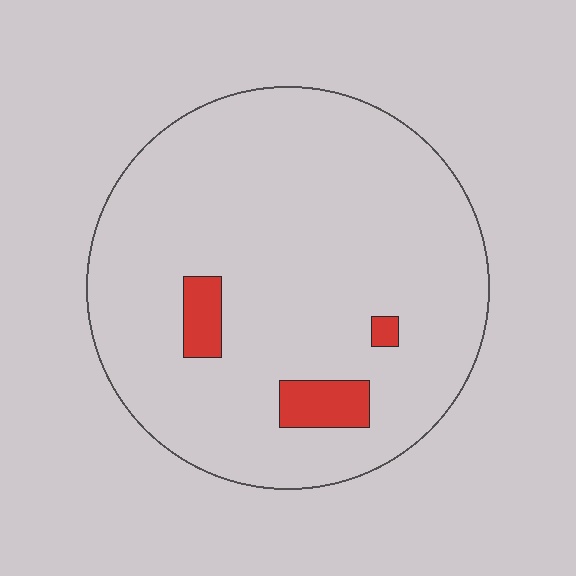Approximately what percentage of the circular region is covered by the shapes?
Approximately 5%.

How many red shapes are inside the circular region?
3.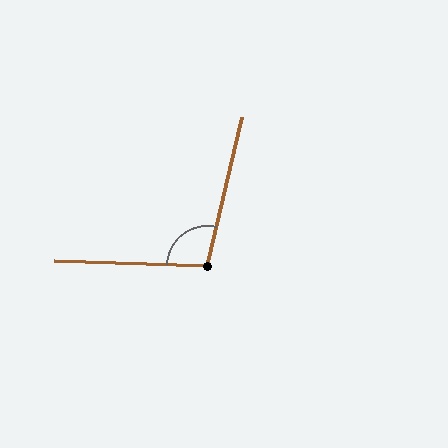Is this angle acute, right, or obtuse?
It is obtuse.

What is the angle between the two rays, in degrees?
Approximately 101 degrees.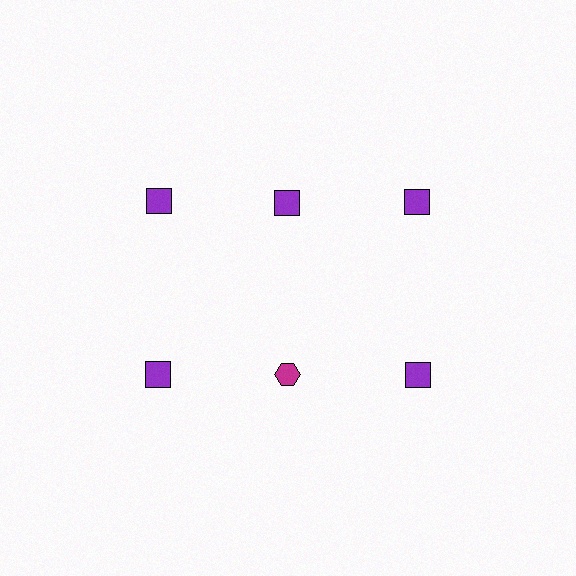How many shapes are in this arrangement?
There are 6 shapes arranged in a grid pattern.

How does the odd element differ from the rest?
It differs in both color (magenta instead of purple) and shape (hexagon instead of square).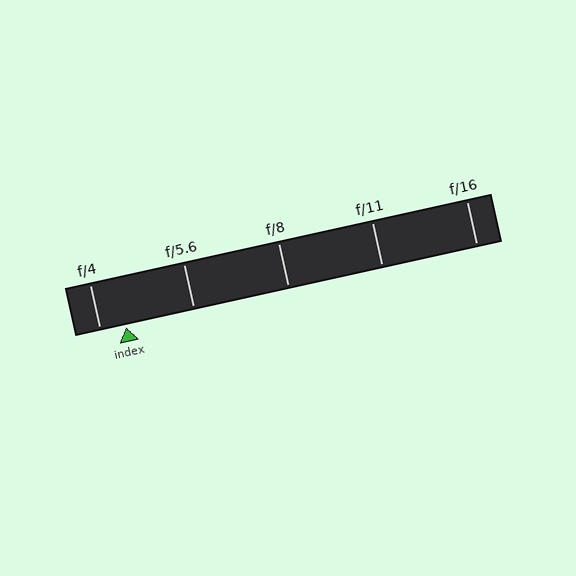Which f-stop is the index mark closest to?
The index mark is closest to f/4.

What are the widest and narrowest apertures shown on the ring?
The widest aperture shown is f/4 and the narrowest is f/16.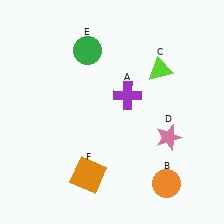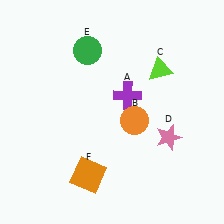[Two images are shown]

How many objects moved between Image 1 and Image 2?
1 object moved between the two images.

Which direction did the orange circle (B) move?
The orange circle (B) moved up.